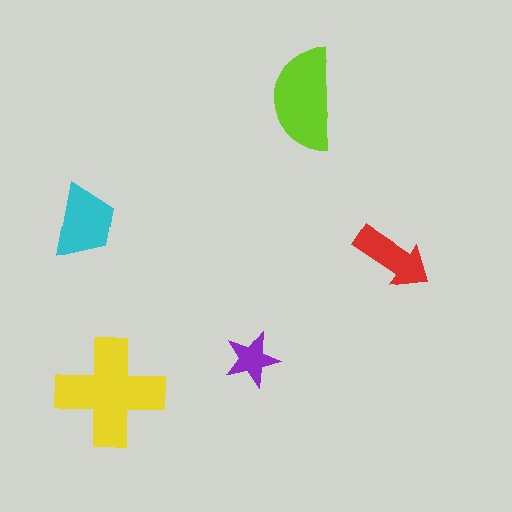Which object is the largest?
The yellow cross.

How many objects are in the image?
There are 5 objects in the image.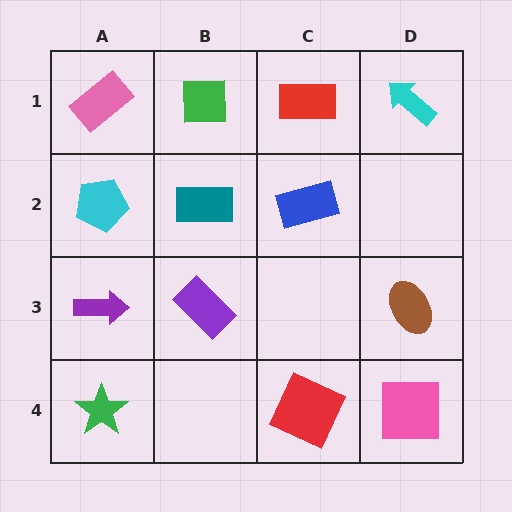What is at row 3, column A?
A purple arrow.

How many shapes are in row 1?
4 shapes.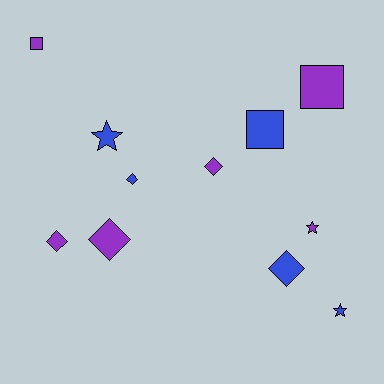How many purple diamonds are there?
There are 3 purple diamonds.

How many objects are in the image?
There are 11 objects.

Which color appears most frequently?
Purple, with 6 objects.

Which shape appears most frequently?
Diamond, with 5 objects.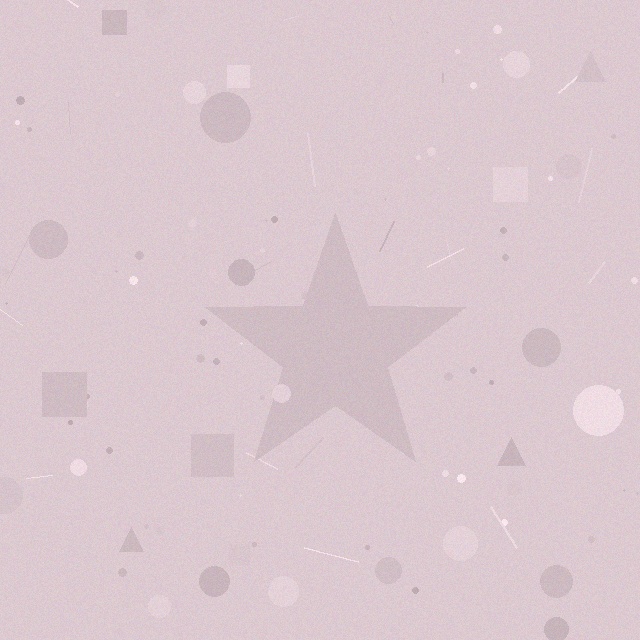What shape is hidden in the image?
A star is hidden in the image.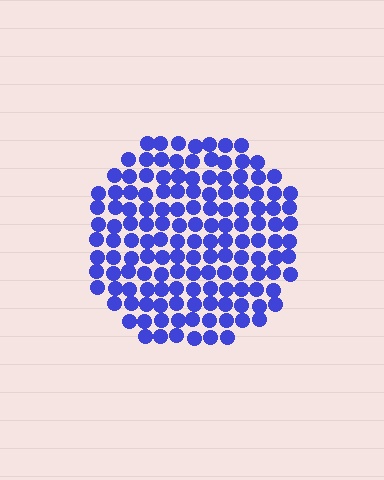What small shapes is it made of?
It is made of small circles.